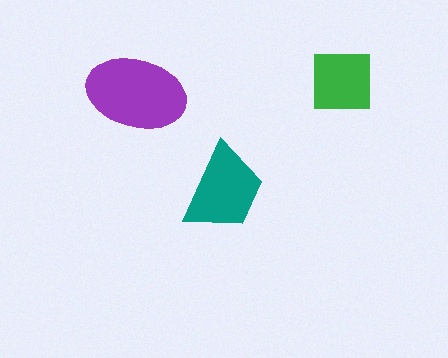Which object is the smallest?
The green square.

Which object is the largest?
The purple ellipse.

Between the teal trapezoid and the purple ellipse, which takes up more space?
The purple ellipse.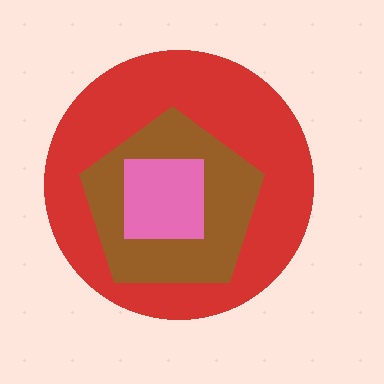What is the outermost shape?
The red circle.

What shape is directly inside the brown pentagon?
The pink square.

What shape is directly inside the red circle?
The brown pentagon.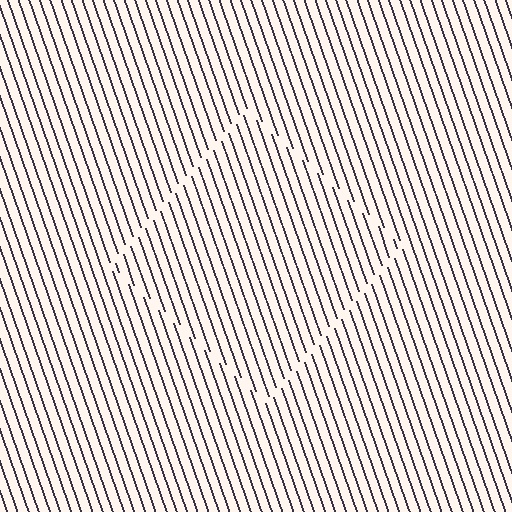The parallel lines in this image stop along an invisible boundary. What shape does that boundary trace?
An illusory square. The interior of the shape contains the same grating, shifted by half a period — the contour is defined by the phase discontinuity where line-ends from the inner and outer gratings abut.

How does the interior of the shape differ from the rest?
The interior of the shape contains the same grating, shifted by half a period — the contour is defined by the phase discontinuity where line-ends from the inner and outer gratings abut.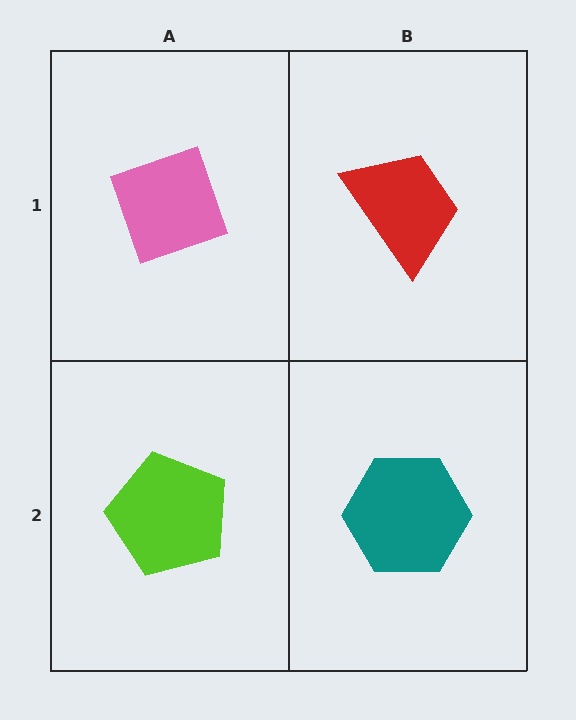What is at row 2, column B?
A teal hexagon.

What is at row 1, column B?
A red trapezoid.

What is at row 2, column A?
A lime pentagon.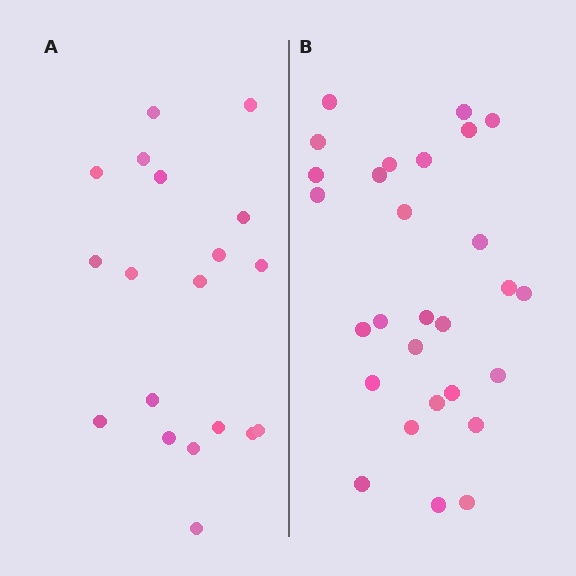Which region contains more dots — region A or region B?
Region B (the right region) has more dots.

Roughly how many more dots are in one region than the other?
Region B has roughly 8 or so more dots than region A.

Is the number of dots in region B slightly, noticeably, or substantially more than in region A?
Region B has substantially more. The ratio is roughly 1.5 to 1.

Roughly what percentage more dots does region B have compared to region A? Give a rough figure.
About 45% more.